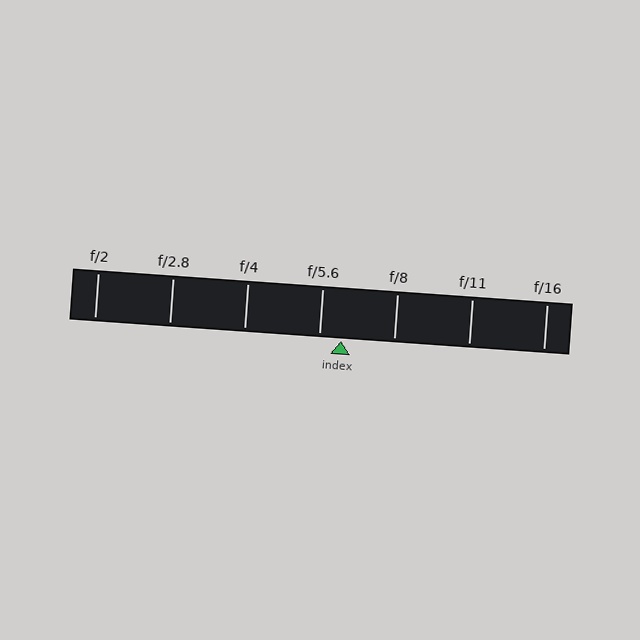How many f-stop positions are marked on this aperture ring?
There are 7 f-stop positions marked.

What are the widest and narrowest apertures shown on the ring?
The widest aperture shown is f/2 and the narrowest is f/16.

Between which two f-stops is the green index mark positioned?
The index mark is between f/5.6 and f/8.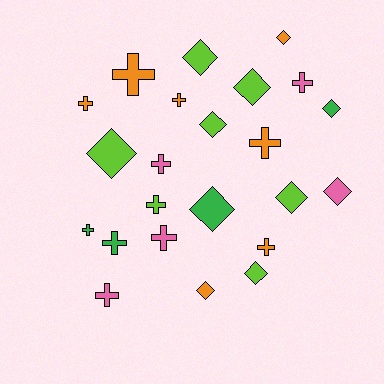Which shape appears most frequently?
Cross, with 12 objects.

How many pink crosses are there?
There are 4 pink crosses.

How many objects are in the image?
There are 23 objects.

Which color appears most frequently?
Orange, with 7 objects.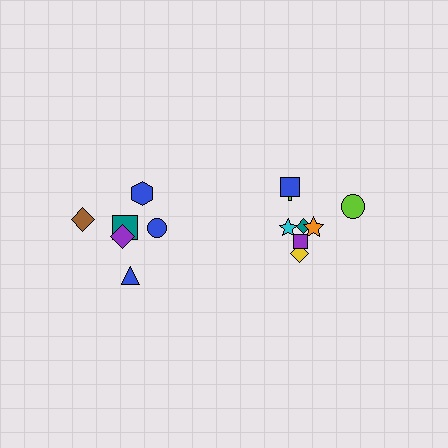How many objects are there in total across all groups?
There are 14 objects.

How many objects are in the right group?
There are 8 objects.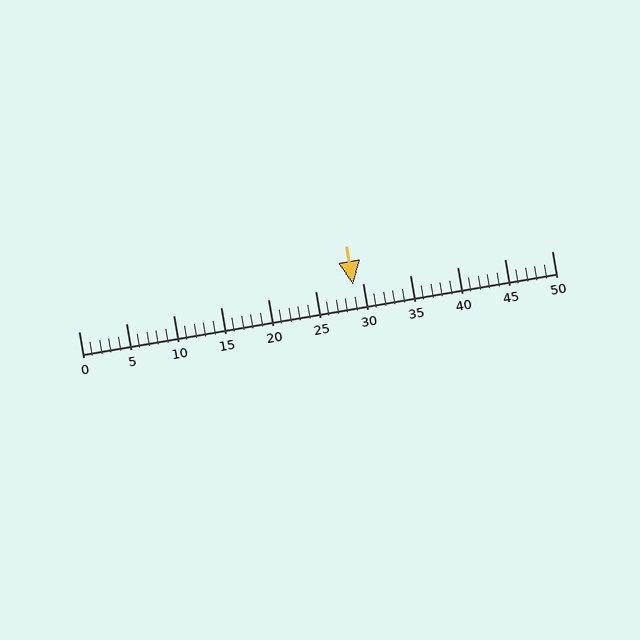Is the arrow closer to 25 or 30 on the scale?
The arrow is closer to 30.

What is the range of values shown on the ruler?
The ruler shows values from 0 to 50.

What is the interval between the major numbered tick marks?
The major tick marks are spaced 5 units apart.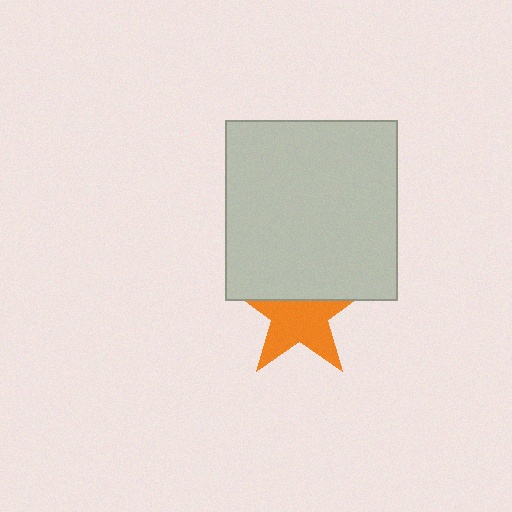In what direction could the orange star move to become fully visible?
The orange star could move down. That would shift it out from behind the light gray rectangle entirely.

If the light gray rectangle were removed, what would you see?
You would see the complete orange star.